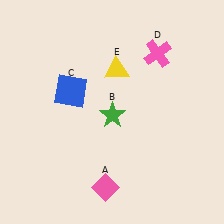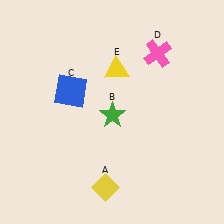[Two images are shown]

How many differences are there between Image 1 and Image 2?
There is 1 difference between the two images.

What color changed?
The diamond (A) changed from pink in Image 1 to yellow in Image 2.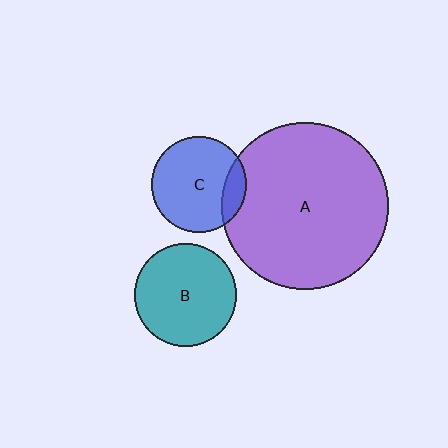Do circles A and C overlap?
Yes.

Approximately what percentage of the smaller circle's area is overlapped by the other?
Approximately 15%.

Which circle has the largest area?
Circle A (purple).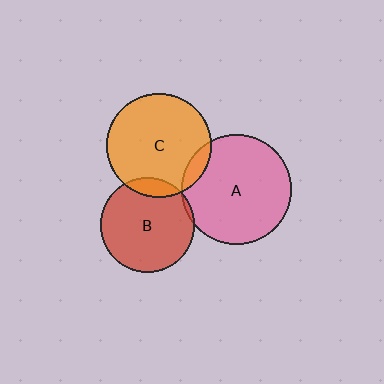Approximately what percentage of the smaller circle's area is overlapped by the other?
Approximately 10%.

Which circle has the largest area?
Circle A (pink).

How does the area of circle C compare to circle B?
Approximately 1.2 times.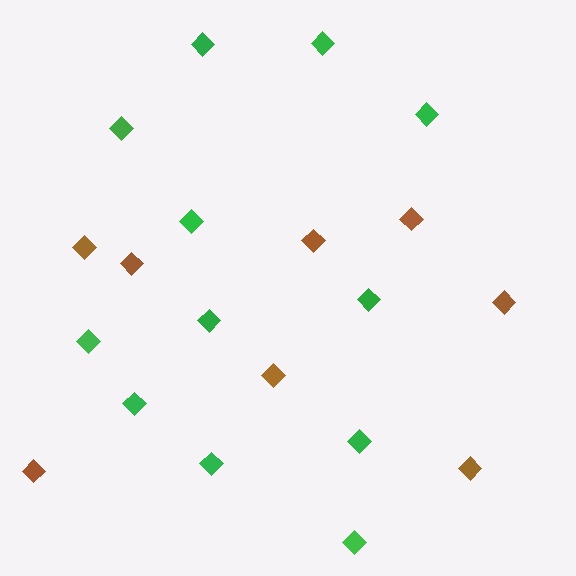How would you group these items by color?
There are 2 groups: one group of brown diamonds (8) and one group of green diamonds (12).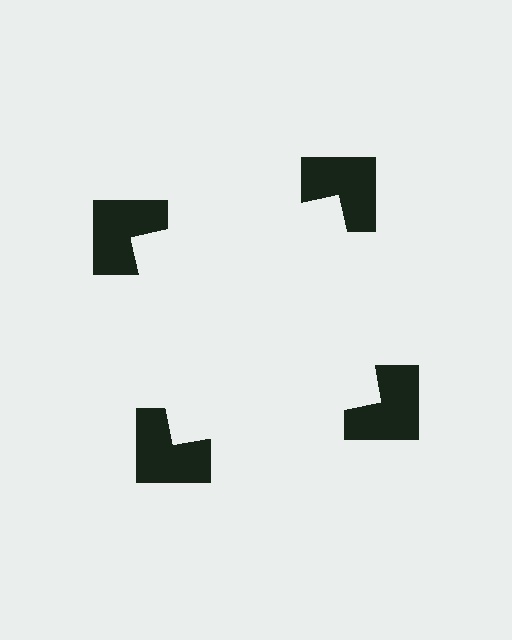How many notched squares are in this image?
There are 4 — one at each vertex of the illusory square.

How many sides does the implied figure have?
4 sides.